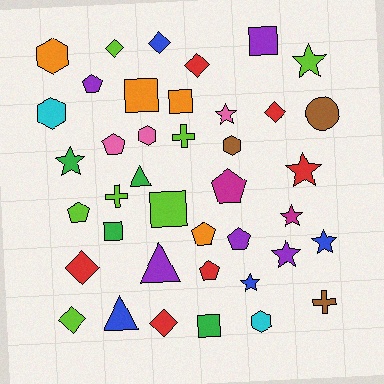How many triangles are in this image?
There are 3 triangles.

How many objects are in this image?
There are 40 objects.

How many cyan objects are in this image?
There are 2 cyan objects.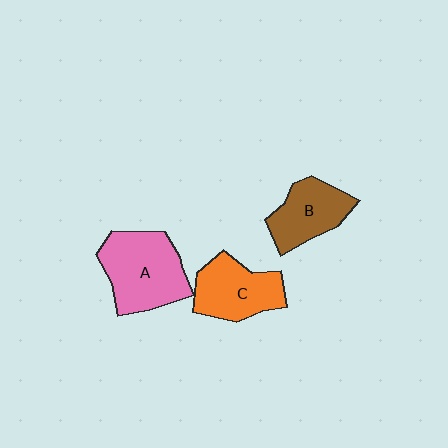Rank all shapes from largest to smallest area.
From largest to smallest: A (pink), C (orange), B (brown).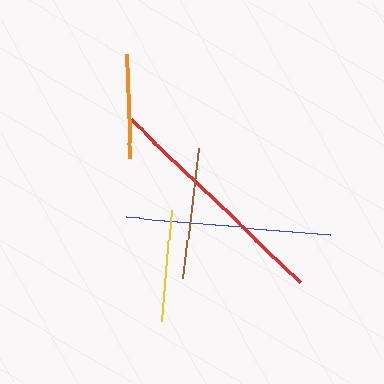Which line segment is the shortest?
The orange line is the shortest at approximately 105 pixels.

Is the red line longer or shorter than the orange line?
The red line is longer than the orange line.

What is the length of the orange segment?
The orange segment is approximately 105 pixels long.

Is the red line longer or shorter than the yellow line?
The red line is longer than the yellow line.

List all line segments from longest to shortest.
From longest to shortest: red, blue, brown, yellow, orange.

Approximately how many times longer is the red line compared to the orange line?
The red line is approximately 2.2 times the length of the orange line.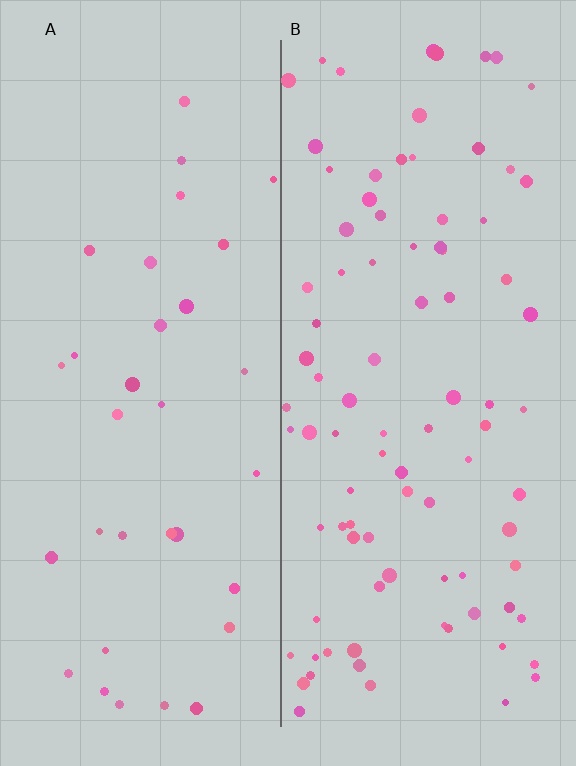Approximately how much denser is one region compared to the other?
Approximately 2.7× — region B over region A.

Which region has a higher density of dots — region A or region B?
B (the right).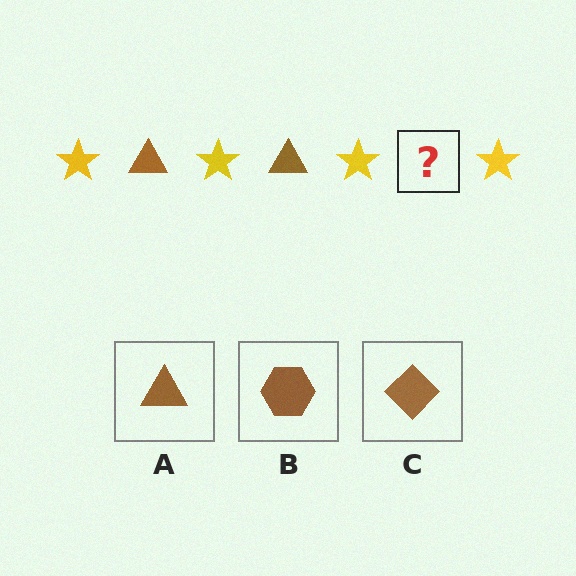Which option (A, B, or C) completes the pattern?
A.